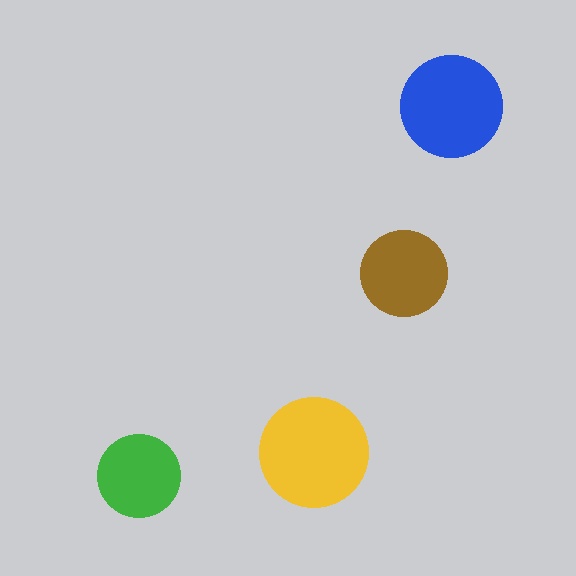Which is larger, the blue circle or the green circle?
The blue one.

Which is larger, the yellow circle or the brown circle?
The yellow one.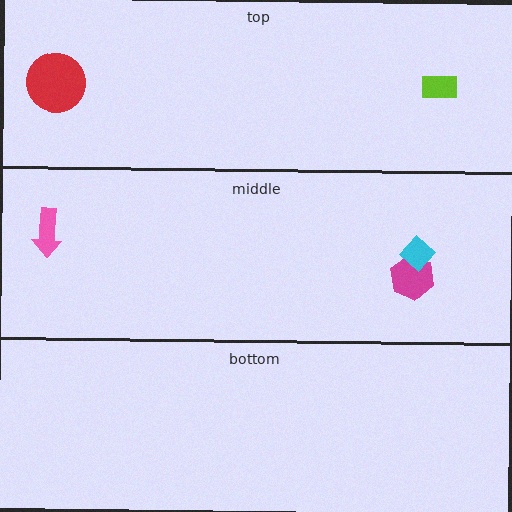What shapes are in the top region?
The red circle, the lime rectangle.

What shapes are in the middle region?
The magenta hexagon, the cyan diamond, the pink arrow.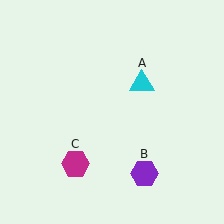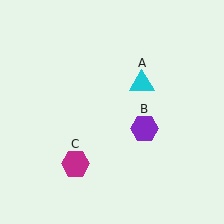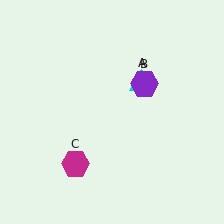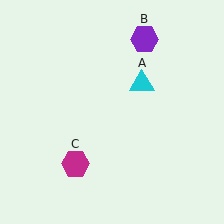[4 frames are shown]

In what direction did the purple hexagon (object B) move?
The purple hexagon (object B) moved up.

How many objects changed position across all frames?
1 object changed position: purple hexagon (object B).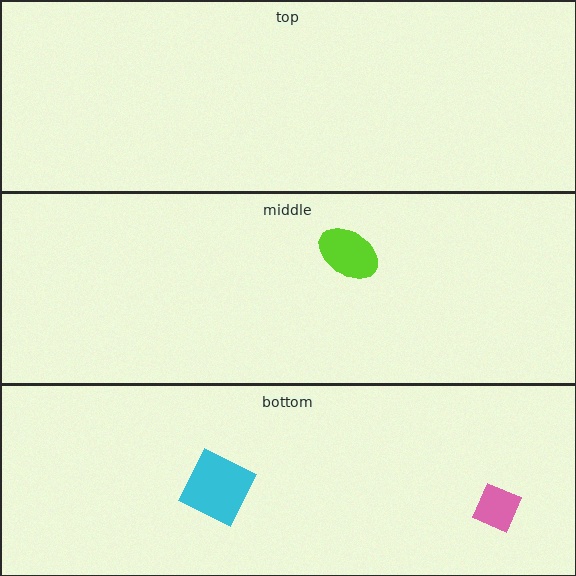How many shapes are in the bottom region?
2.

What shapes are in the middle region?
The lime ellipse.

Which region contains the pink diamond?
The bottom region.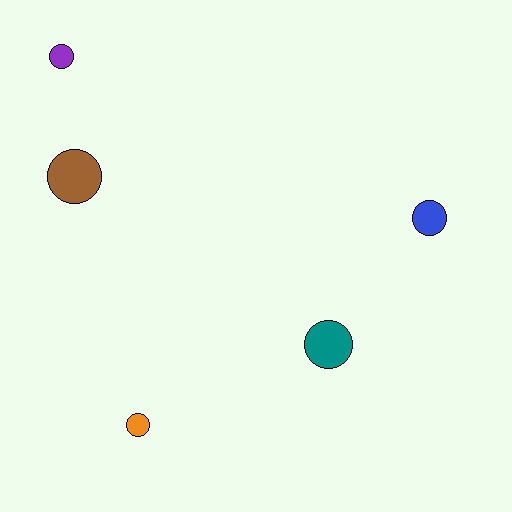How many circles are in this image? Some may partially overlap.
There are 5 circles.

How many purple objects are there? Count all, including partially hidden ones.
There is 1 purple object.